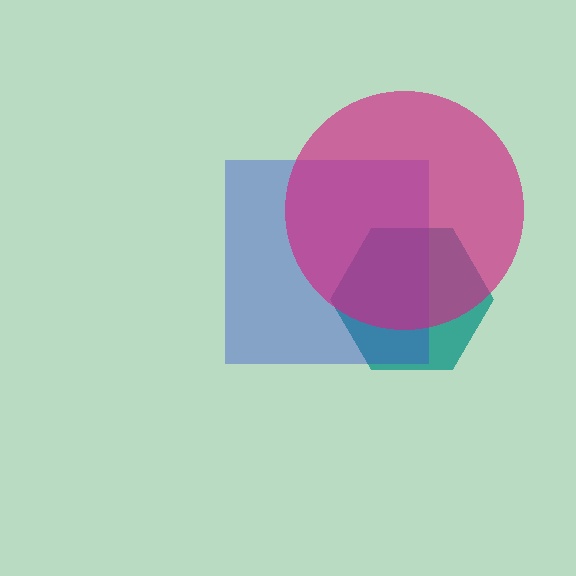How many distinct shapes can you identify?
There are 3 distinct shapes: a teal hexagon, a blue square, a magenta circle.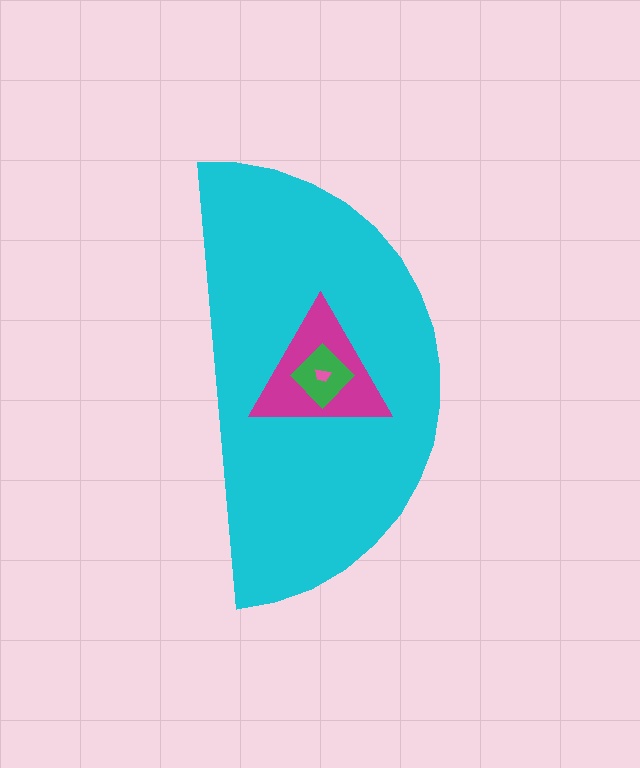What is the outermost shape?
The cyan semicircle.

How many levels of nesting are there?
4.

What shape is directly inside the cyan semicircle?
The magenta triangle.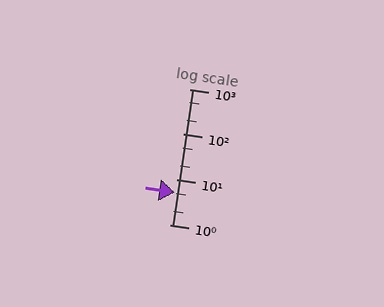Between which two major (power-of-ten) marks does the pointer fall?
The pointer is between 1 and 10.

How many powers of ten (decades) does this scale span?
The scale spans 3 decades, from 1 to 1000.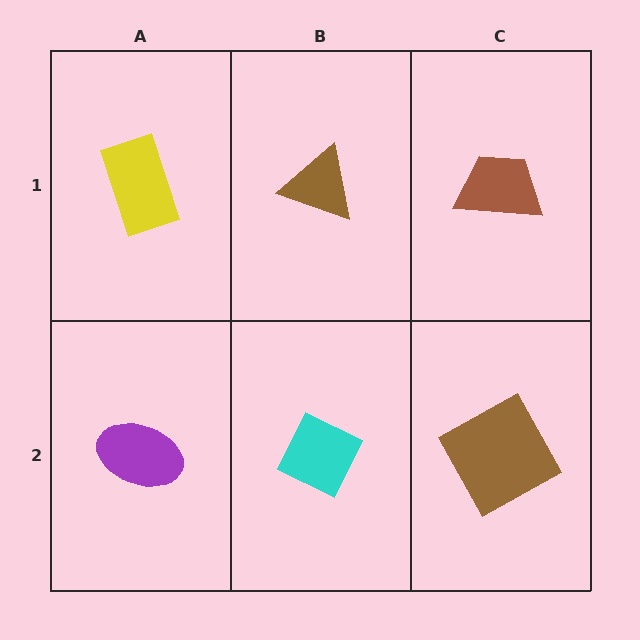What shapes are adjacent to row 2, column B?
A brown triangle (row 1, column B), a purple ellipse (row 2, column A), a brown square (row 2, column C).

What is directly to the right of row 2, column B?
A brown square.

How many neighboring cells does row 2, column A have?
2.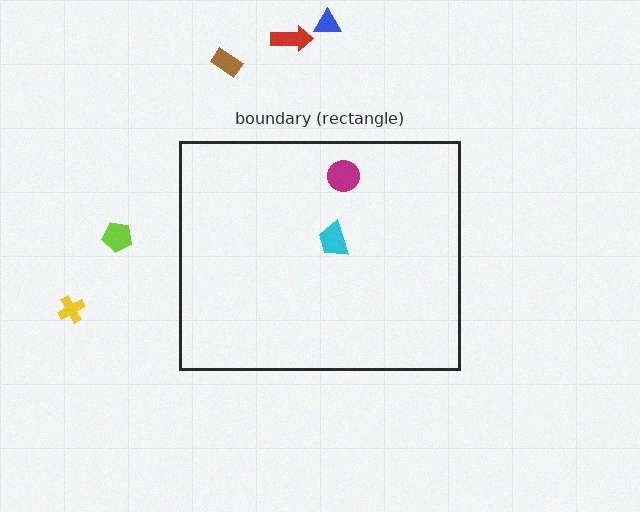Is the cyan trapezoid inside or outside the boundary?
Inside.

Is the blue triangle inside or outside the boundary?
Outside.